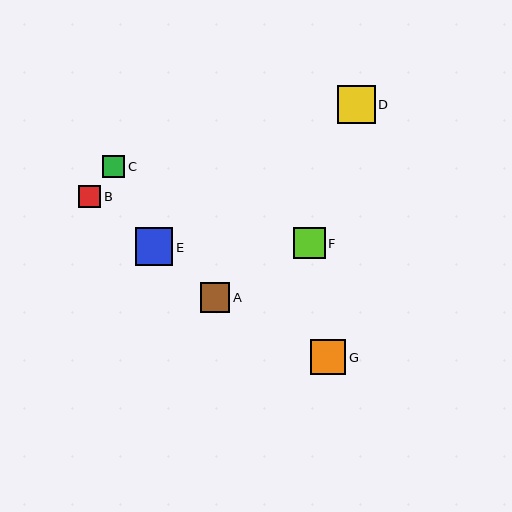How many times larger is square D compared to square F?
Square D is approximately 1.2 times the size of square F.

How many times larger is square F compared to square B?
Square F is approximately 1.4 times the size of square B.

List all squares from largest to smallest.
From largest to smallest: D, E, G, F, A, B, C.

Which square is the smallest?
Square C is the smallest with a size of approximately 22 pixels.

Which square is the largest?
Square D is the largest with a size of approximately 38 pixels.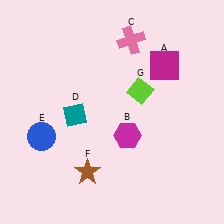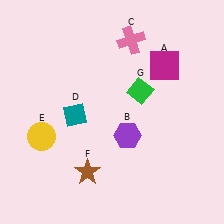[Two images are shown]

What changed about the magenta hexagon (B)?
In Image 1, B is magenta. In Image 2, it changed to purple.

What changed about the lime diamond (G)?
In Image 1, G is lime. In Image 2, it changed to green.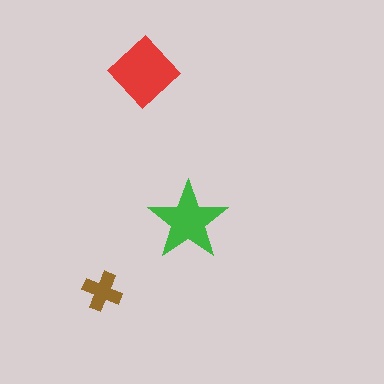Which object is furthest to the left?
The brown cross is leftmost.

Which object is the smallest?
The brown cross.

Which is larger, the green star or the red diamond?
The red diamond.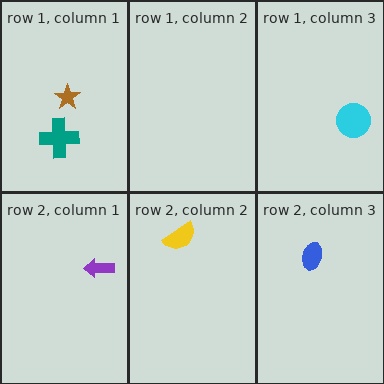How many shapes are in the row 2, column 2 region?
1.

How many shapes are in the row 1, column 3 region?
1.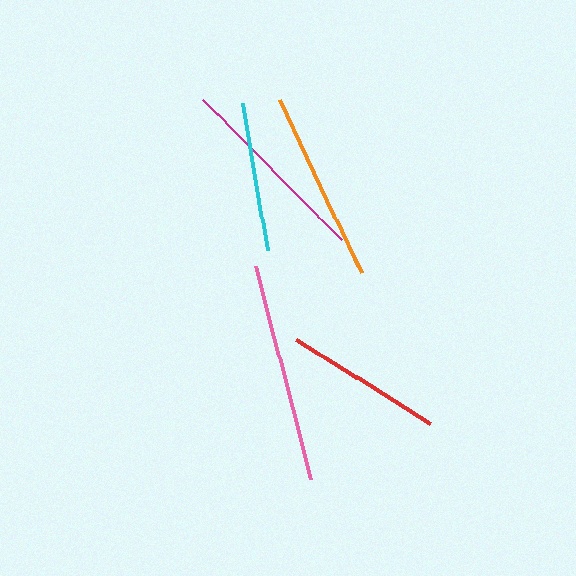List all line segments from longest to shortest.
From longest to shortest: pink, magenta, orange, red, cyan.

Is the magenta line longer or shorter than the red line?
The magenta line is longer than the red line.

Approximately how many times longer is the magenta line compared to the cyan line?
The magenta line is approximately 1.3 times the length of the cyan line.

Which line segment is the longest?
The pink line is the longest at approximately 220 pixels.